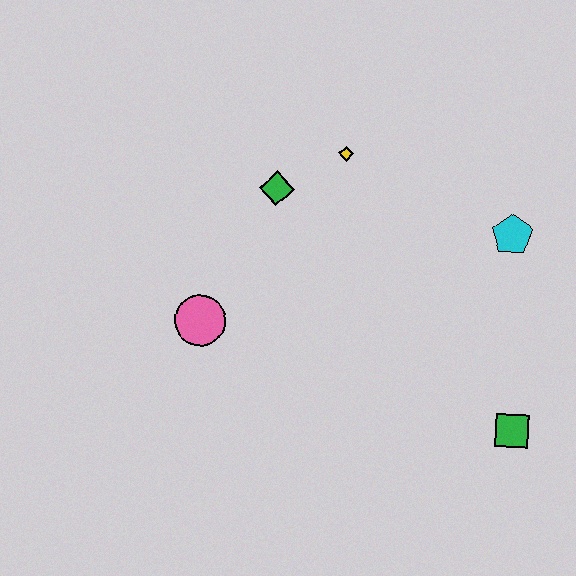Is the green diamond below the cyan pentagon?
No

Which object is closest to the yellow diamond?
The green diamond is closest to the yellow diamond.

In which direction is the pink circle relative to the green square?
The pink circle is to the left of the green square.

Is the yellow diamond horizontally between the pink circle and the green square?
Yes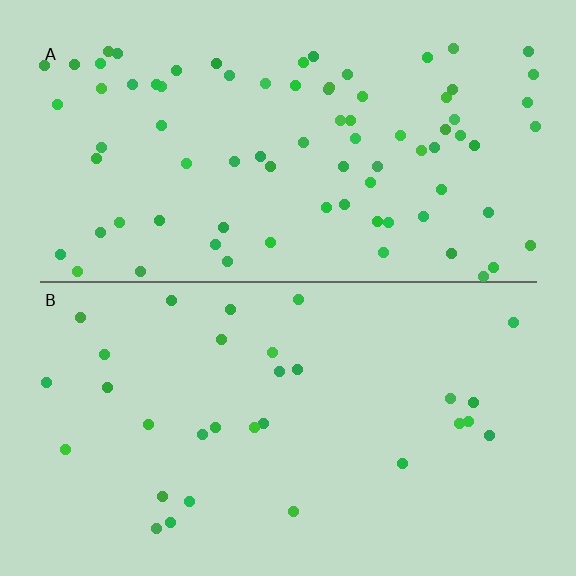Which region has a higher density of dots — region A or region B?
A (the top).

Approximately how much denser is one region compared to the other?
Approximately 2.6× — region A over region B.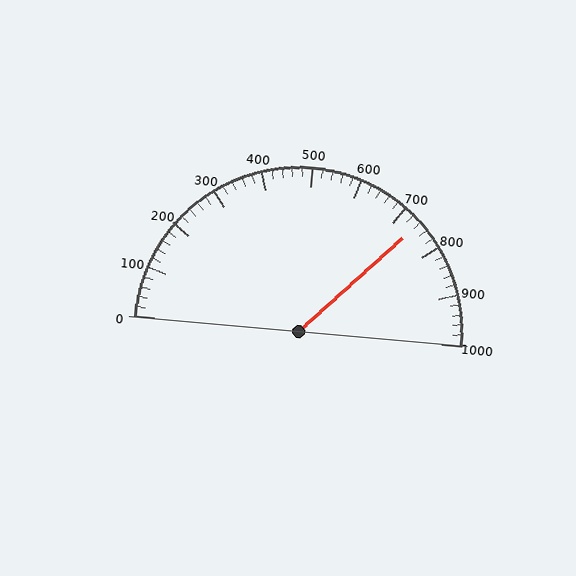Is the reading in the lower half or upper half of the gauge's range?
The reading is in the upper half of the range (0 to 1000).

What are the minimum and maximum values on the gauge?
The gauge ranges from 0 to 1000.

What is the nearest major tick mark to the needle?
The nearest major tick mark is 700.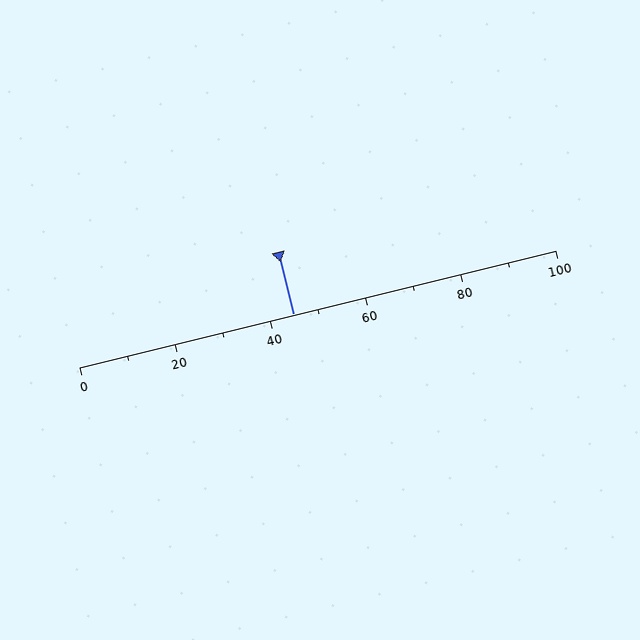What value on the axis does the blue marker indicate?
The marker indicates approximately 45.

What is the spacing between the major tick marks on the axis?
The major ticks are spaced 20 apart.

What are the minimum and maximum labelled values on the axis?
The axis runs from 0 to 100.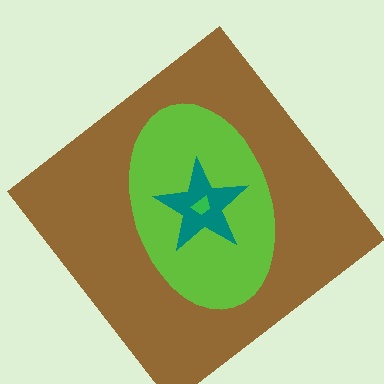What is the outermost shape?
The brown diamond.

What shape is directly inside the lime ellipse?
The teal star.